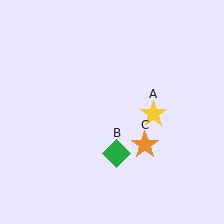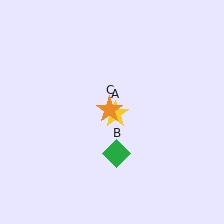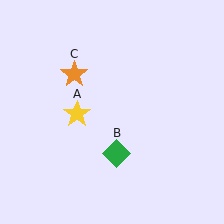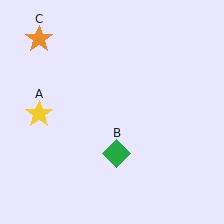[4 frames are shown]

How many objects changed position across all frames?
2 objects changed position: yellow star (object A), orange star (object C).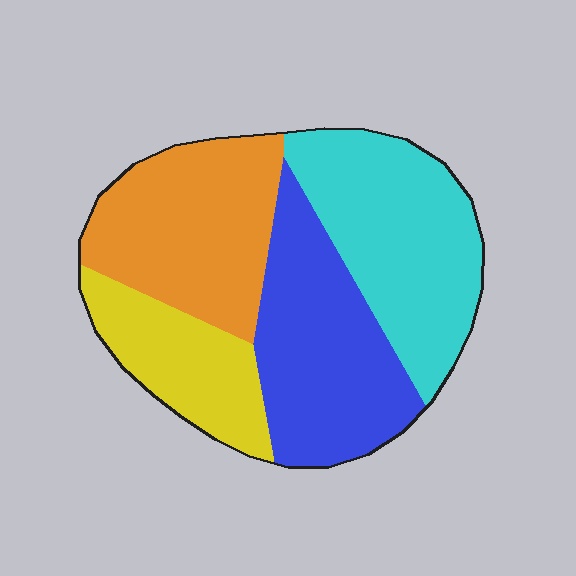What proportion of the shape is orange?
Orange takes up between a quarter and a half of the shape.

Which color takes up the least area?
Yellow, at roughly 15%.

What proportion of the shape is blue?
Blue covers 28% of the shape.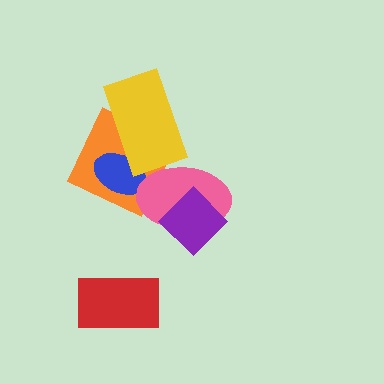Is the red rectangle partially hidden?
No, no other shape covers it.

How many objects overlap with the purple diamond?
1 object overlaps with the purple diamond.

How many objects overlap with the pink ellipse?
4 objects overlap with the pink ellipse.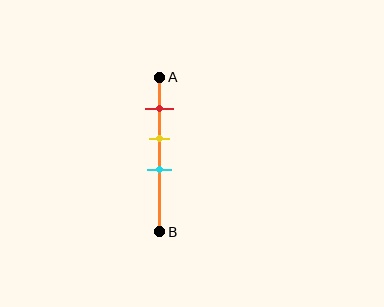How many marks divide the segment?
There are 3 marks dividing the segment.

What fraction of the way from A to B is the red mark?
The red mark is approximately 20% (0.2) of the way from A to B.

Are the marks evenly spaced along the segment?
Yes, the marks are approximately evenly spaced.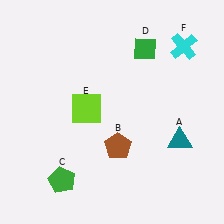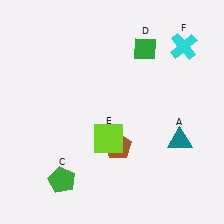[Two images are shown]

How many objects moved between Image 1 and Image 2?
1 object moved between the two images.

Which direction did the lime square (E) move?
The lime square (E) moved down.